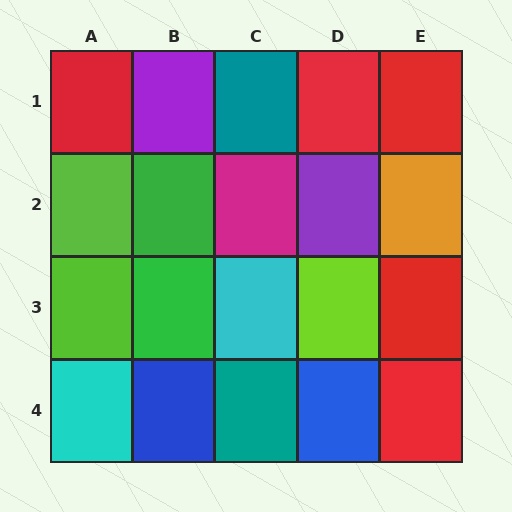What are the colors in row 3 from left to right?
Lime, green, cyan, lime, red.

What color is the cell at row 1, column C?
Teal.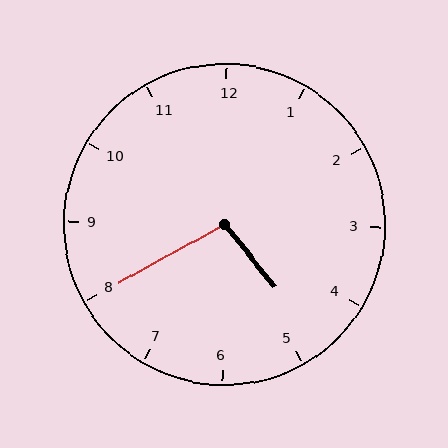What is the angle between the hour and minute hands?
Approximately 100 degrees.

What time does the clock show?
4:40.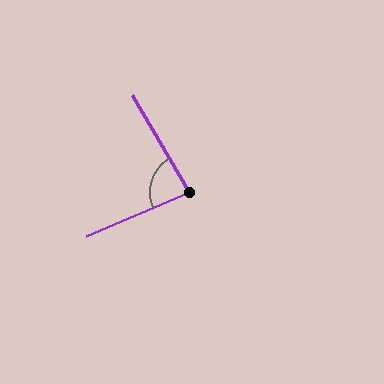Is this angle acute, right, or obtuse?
It is acute.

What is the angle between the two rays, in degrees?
Approximately 83 degrees.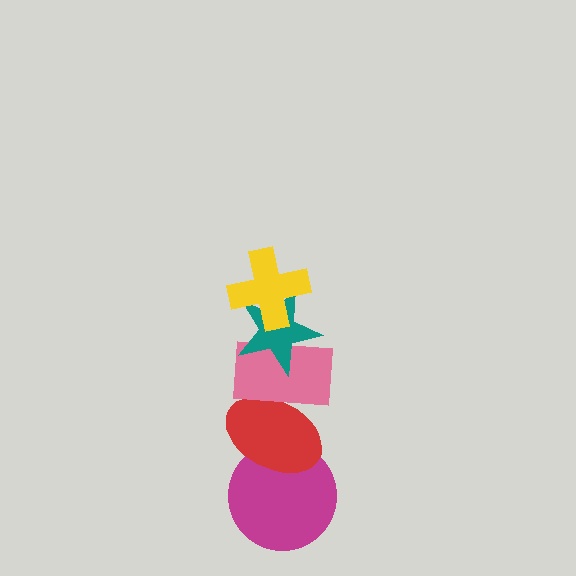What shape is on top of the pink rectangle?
The teal star is on top of the pink rectangle.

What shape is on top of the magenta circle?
The red ellipse is on top of the magenta circle.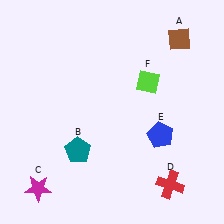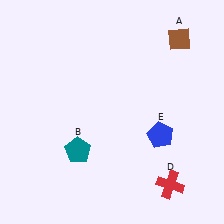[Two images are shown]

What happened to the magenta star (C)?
The magenta star (C) was removed in Image 2. It was in the bottom-left area of Image 1.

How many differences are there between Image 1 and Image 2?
There are 2 differences between the two images.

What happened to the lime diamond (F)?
The lime diamond (F) was removed in Image 2. It was in the top-right area of Image 1.